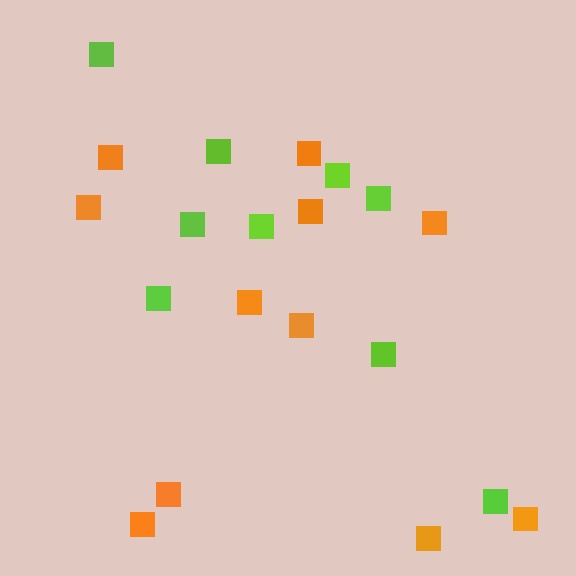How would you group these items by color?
There are 2 groups: one group of orange squares (11) and one group of lime squares (9).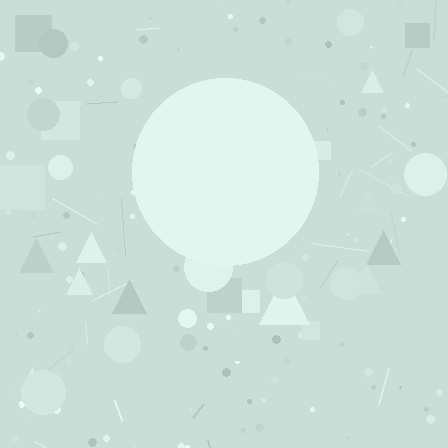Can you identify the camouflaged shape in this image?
The camouflaged shape is a circle.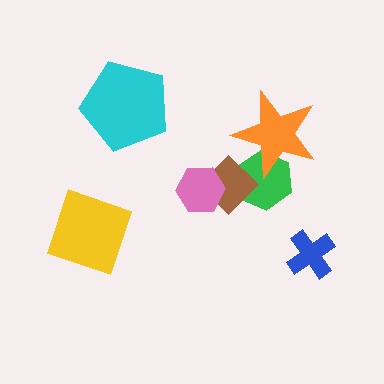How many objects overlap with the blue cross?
0 objects overlap with the blue cross.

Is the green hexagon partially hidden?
Yes, it is partially covered by another shape.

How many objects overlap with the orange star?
1 object overlaps with the orange star.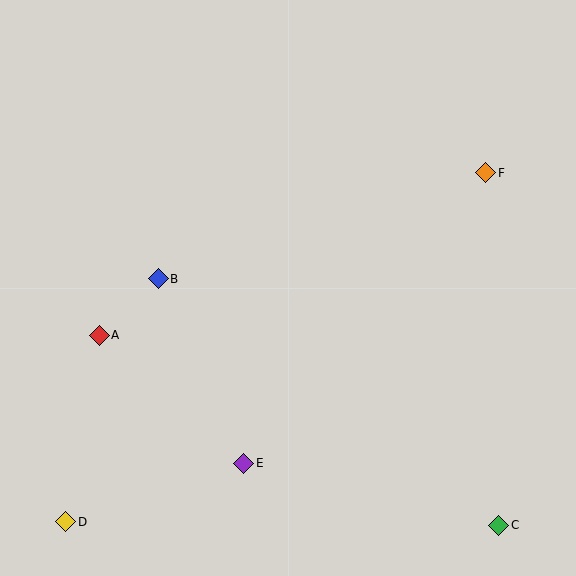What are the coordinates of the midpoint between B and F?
The midpoint between B and F is at (322, 226).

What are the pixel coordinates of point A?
Point A is at (99, 335).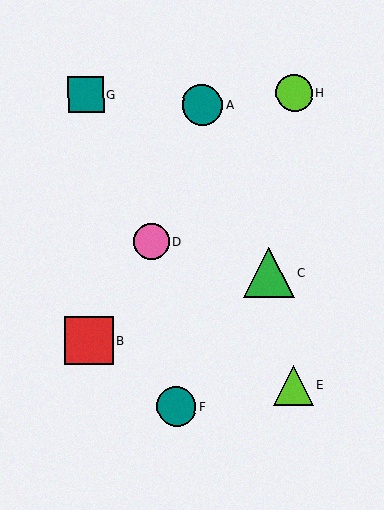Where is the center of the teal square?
The center of the teal square is at (86, 95).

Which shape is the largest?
The green triangle (labeled C) is the largest.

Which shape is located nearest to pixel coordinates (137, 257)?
The pink circle (labeled D) at (152, 242) is nearest to that location.